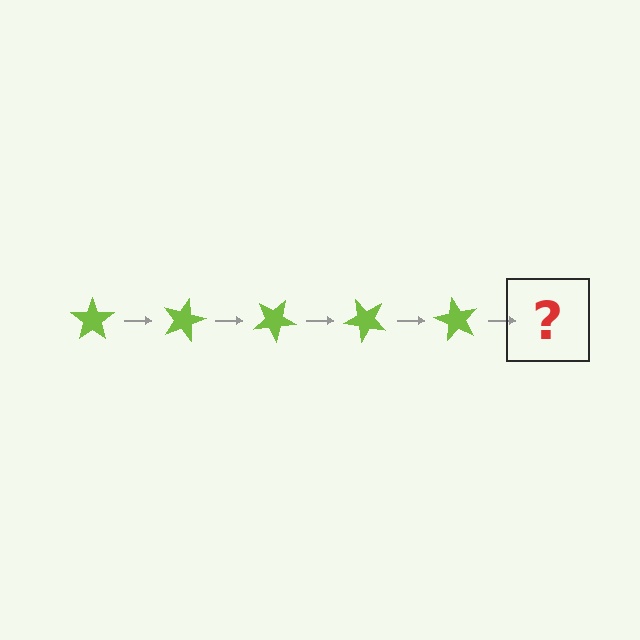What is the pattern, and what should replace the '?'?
The pattern is that the star rotates 15 degrees each step. The '?' should be a lime star rotated 75 degrees.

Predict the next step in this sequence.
The next step is a lime star rotated 75 degrees.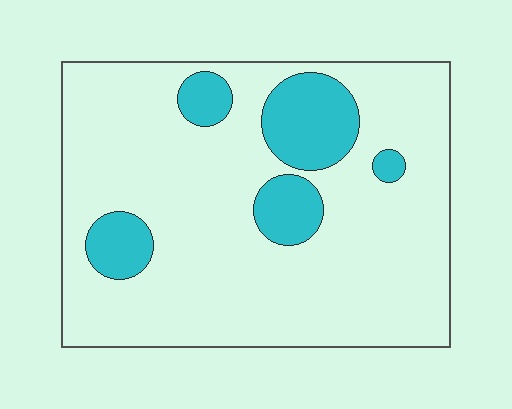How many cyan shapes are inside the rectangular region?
5.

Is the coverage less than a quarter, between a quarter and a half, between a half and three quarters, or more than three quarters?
Less than a quarter.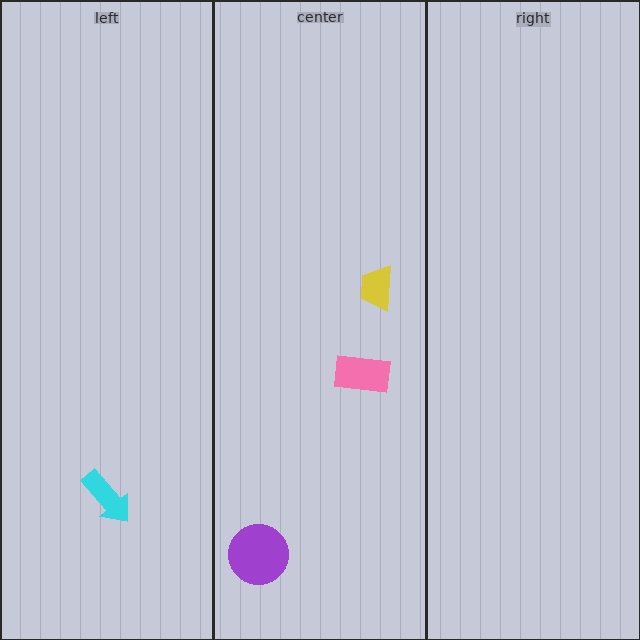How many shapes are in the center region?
3.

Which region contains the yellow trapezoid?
The center region.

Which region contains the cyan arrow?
The left region.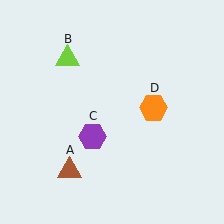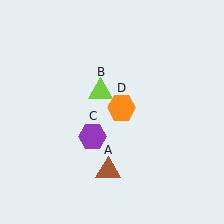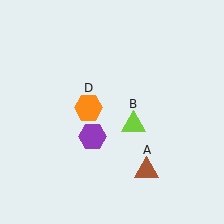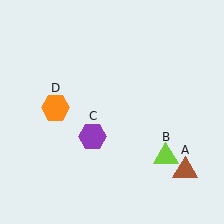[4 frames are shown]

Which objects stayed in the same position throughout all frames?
Purple hexagon (object C) remained stationary.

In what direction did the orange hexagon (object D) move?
The orange hexagon (object D) moved left.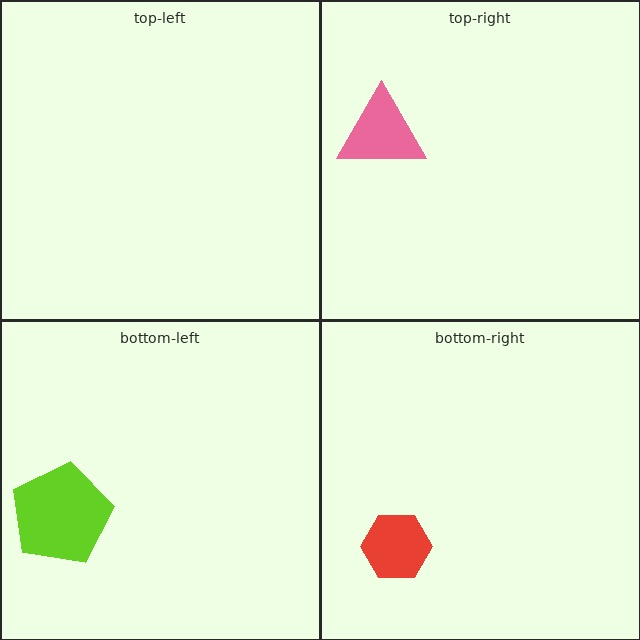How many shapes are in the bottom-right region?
1.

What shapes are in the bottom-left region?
The lime pentagon.